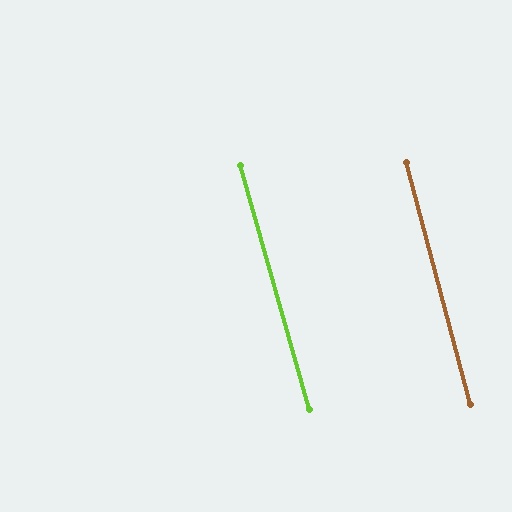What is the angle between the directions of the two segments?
Approximately 1 degree.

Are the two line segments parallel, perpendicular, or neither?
Parallel — their directions differ by only 1.2°.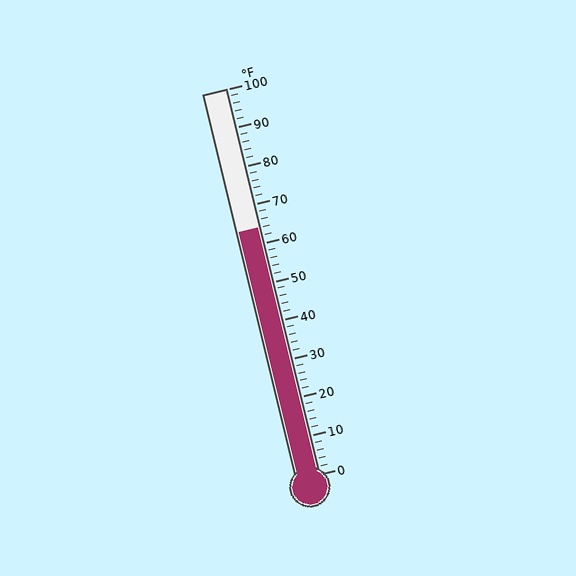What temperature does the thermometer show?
The thermometer shows approximately 64°F.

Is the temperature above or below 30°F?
The temperature is above 30°F.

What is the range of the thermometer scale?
The thermometer scale ranges from 0°F to 100°F.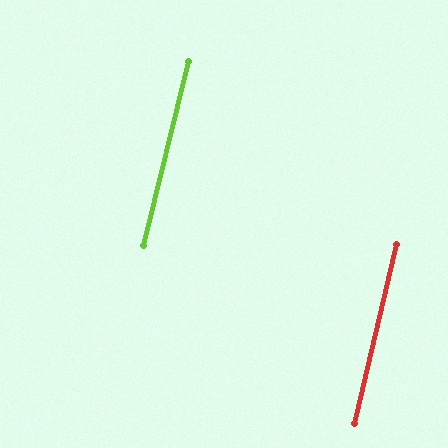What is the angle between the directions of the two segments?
Approximately 0 degrees.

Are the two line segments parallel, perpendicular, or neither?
Parallel — their directions differ by only 0.4°.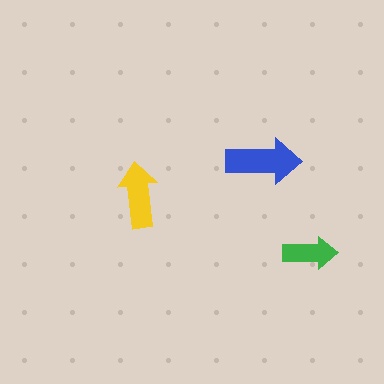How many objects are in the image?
There are 3 objects in the image.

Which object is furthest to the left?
The yellow arrow is leftmost.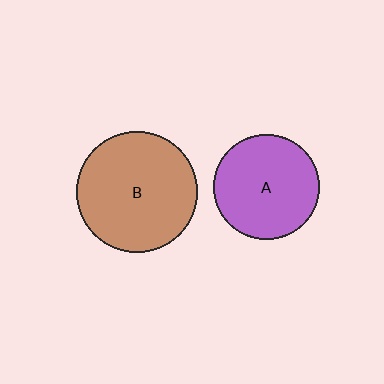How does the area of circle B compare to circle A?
Approximately 1.3 times.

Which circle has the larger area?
Circle B (brown).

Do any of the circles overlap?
No, none of the circles overlap.